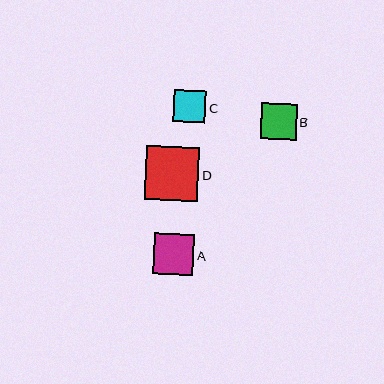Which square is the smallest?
Square C is the smallest with a size of approximately 32 pixels.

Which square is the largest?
Square D is the largest with a size of approximately 54 pixels.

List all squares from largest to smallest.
From largest to smallest: D, A, B, C.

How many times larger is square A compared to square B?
Square A is approximately 1.1 times the size of square B.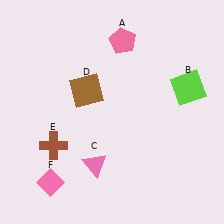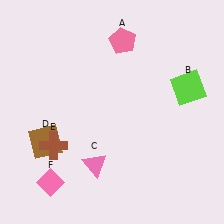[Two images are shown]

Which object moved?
The brown square (D) moved down.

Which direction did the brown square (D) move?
The brown square (D) moved down.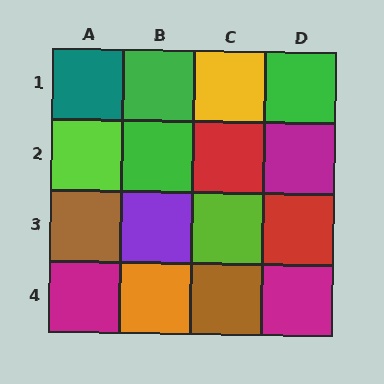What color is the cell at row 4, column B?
Orange.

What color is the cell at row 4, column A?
Magenta.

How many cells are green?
3 cells are green.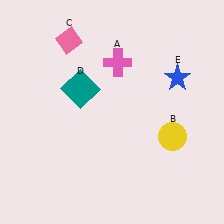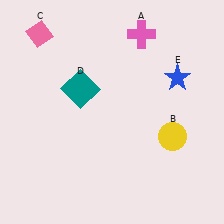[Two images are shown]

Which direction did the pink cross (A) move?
The pink cross (A) moved up.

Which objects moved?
The objects that moved are: the pink cross (A), the pink diamond (C).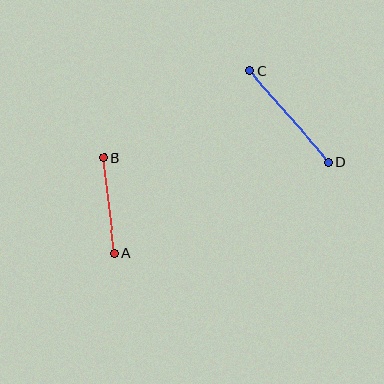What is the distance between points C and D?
The distance is approximately 121 pixels.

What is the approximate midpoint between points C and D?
The midpoint is at approximately (289, 116) pixels.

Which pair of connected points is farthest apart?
Points C and D are farthest apart.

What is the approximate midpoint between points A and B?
The midpoint is at approximately (109, 205) pixels.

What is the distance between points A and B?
The distance is approximately 96 pixels.